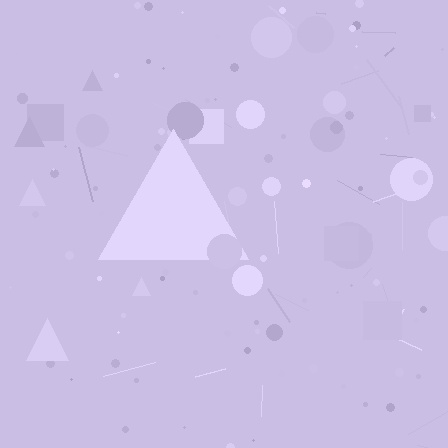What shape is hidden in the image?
A triangle is hidden in the image.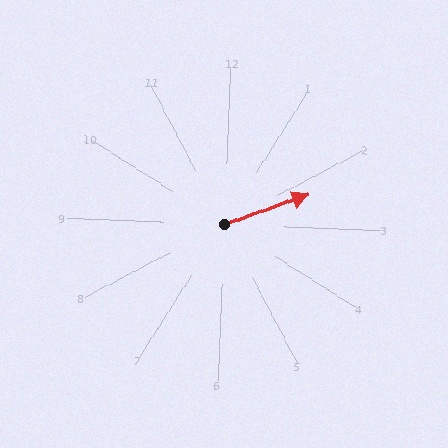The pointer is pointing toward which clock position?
Roughly 2 o'clock.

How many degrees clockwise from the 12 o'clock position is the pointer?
Approximately 68 degrees.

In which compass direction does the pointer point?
East.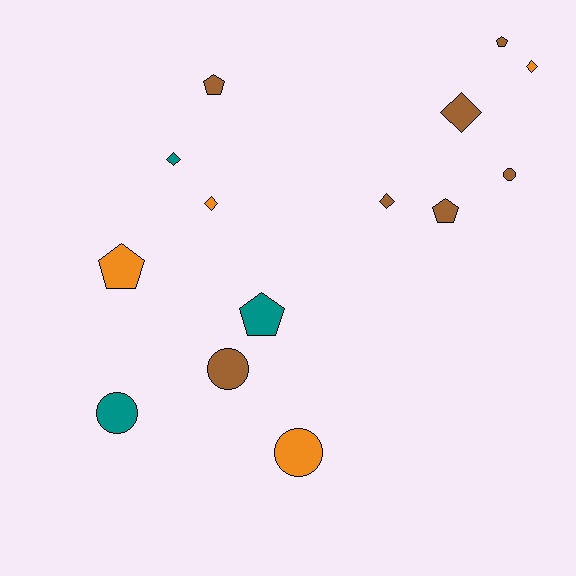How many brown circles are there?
There are 2 brown circles.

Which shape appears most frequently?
Diamond, with 5 objects.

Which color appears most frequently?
Brown, with 7 objects.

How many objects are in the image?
There are 14 objects.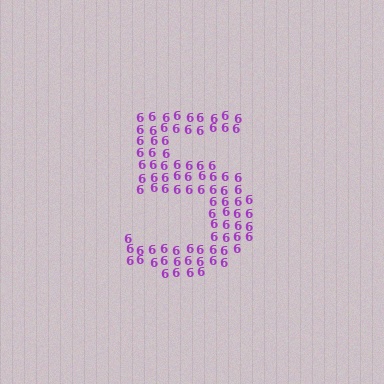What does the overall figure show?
The overall figure shows the digit 5.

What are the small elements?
The small elements are digit 6's.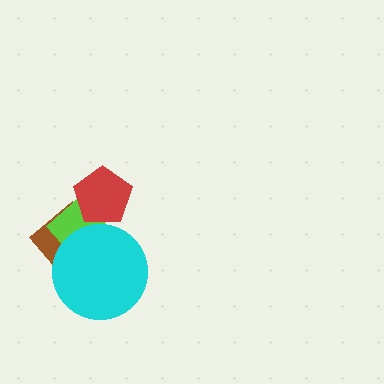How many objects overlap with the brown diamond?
2 objects overlap with the brown diamond.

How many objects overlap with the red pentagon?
1 object overlaps with the red pentagon.